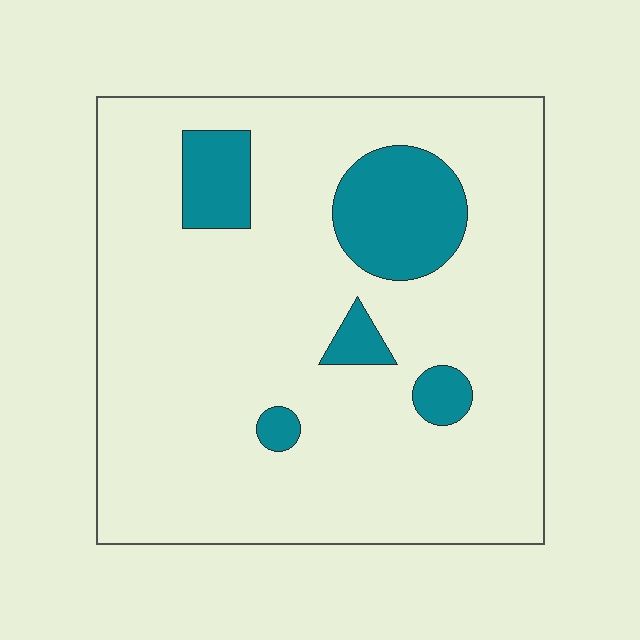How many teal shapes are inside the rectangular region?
5.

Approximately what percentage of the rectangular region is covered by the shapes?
Approximately 15%.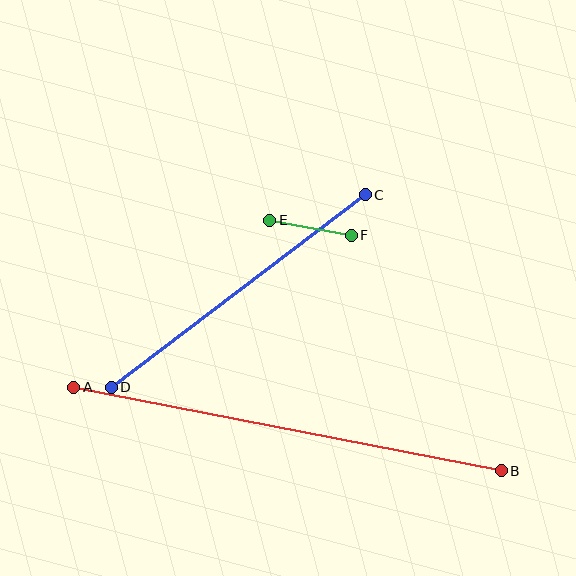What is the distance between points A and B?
The distance is approximately 435 pixels.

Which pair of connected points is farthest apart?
Points A and B are farthest apart.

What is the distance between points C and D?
The distance is approximately 319 pixels.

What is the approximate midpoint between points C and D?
The midpoint is at approximately (238, 291) pixels.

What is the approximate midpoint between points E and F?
The midpoint is at approximately (311, 228) pixels.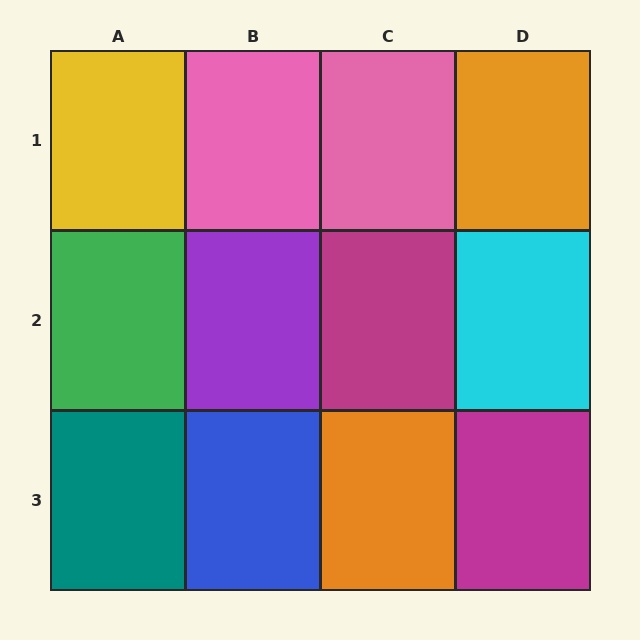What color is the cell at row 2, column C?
Magenta.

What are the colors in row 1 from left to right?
Yellow, pink, pink, orange.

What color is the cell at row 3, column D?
Magenta.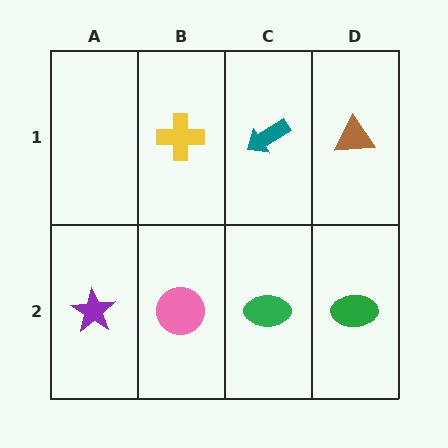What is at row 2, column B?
A pink circle.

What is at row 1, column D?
A brown triangle.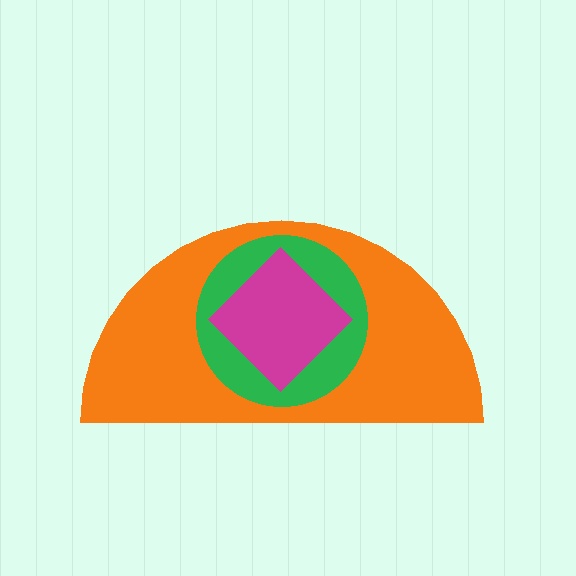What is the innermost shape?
The magenta diamond.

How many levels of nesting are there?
3.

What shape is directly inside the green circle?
The magenta diamond.